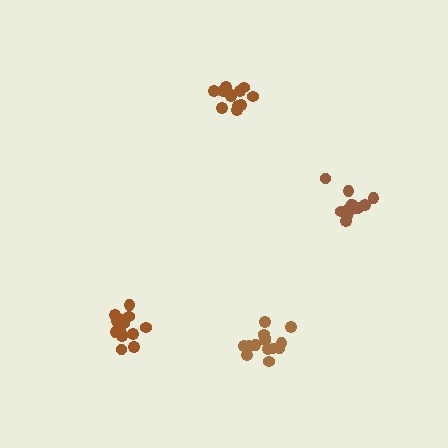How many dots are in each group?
Group 1: 15 dots, Group 2: 12 dots, Group 3: 13 dots, Group 4: 12 dots (52 total).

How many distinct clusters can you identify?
There are 4 distinct clusters.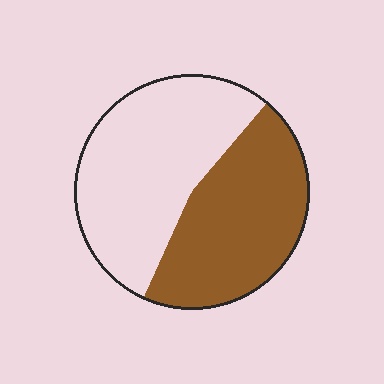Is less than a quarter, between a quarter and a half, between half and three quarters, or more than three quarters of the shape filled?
Between a quarter and a half.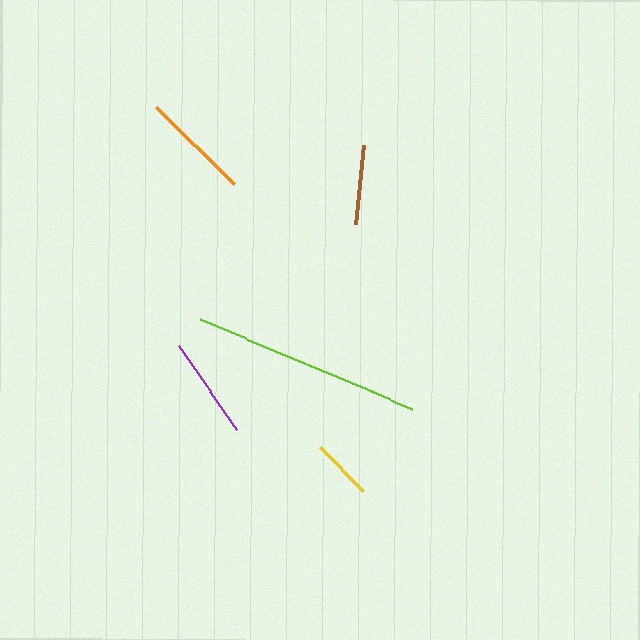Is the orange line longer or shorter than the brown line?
The orange line is longer than the brown line.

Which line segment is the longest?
The lime line is the longest at approximately 230 pixels.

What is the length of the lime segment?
The lime segment is approximately 230 pixels long.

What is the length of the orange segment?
The orange segment is approximately 110 pixels long.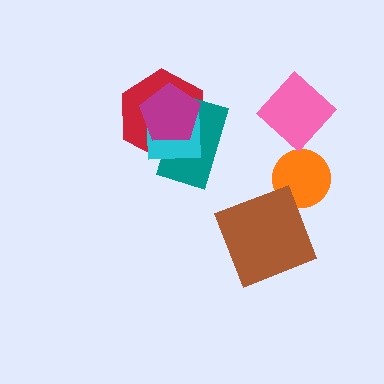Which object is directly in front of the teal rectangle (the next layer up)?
The cyan square is directly in front of the teal rectangle.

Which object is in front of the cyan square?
The magenta pentagon is in front of the cyan square.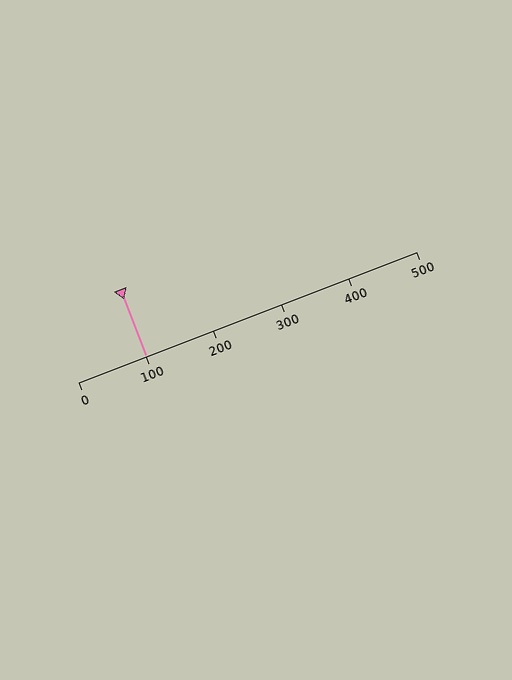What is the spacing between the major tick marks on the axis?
The major ticks are spaced 100 apart.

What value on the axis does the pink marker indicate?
The marker indicates approximately 100.